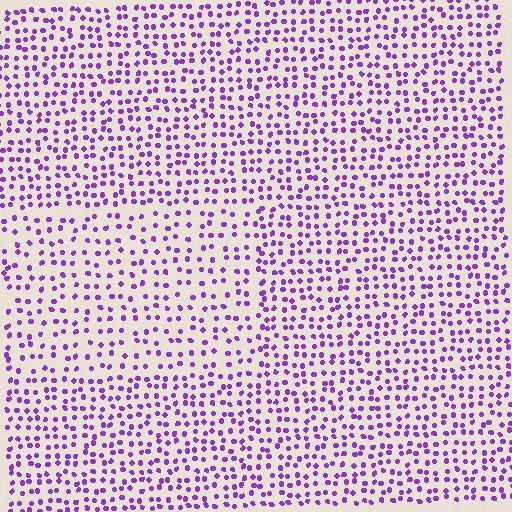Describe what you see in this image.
The image contains small purple elements arranged at two different densities. A rectangle-shaped region is visible where the elements are less densely packed than the surrounding area.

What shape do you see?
I see a rectangle.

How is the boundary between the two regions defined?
The boundary is defined by a change in element density (approximately 1.5x ratio). All elements are the same color, size, and shape.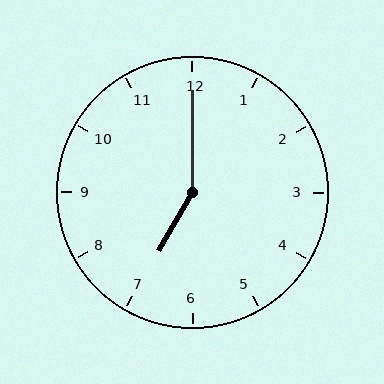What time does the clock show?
7:00.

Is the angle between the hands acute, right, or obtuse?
It is obtuse.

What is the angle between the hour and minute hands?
Approximately 150 degrees.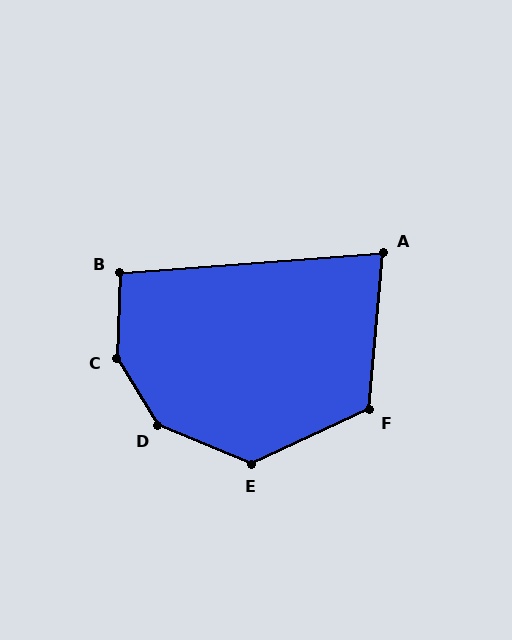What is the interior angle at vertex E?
Approximately 133 degrees (obtuse).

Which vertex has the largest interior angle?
C, at approximately 147 degrees.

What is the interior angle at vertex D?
Approximately 144 degrees (obtuse).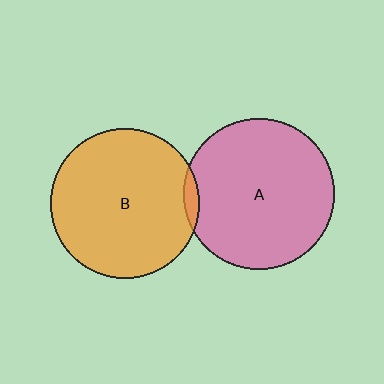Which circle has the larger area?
Circle A (pink).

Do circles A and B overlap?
Yes.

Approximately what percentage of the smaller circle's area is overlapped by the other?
Approximately 5%.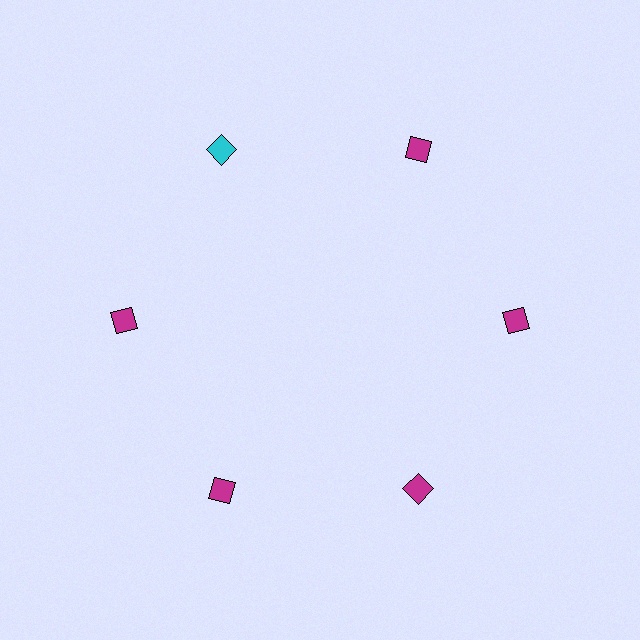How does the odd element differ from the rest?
It has a different color: cyan instead of magenta.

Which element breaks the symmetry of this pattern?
The cyan diamond at roughly the 11 o'clock position breaks the symmetry. All other shapes are magenta diamonds.